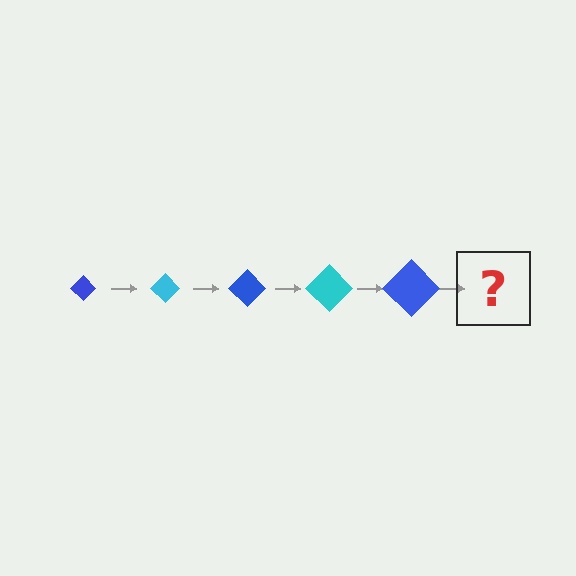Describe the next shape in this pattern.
It should be a cyan diamond, larger than the previous one.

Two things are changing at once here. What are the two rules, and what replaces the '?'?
The two rules are that the diamond grows larger each step and the color cycles through blue and cyan. The '?' should be a cyan diamond, larger than the previous one.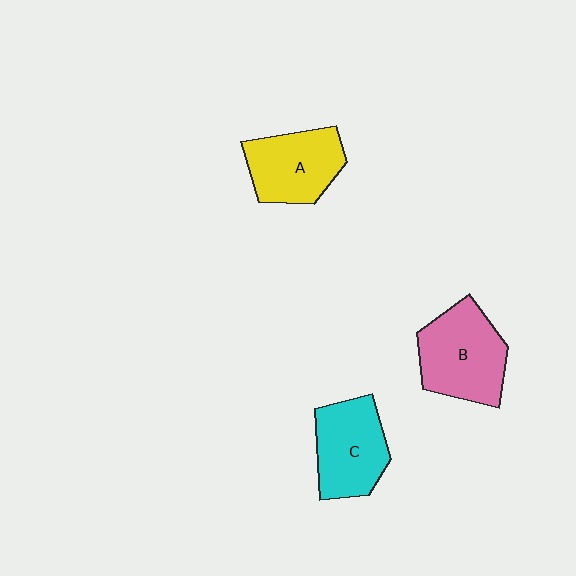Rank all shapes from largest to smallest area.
From largest to smallest: B (pink), C (cyan), A (yellow).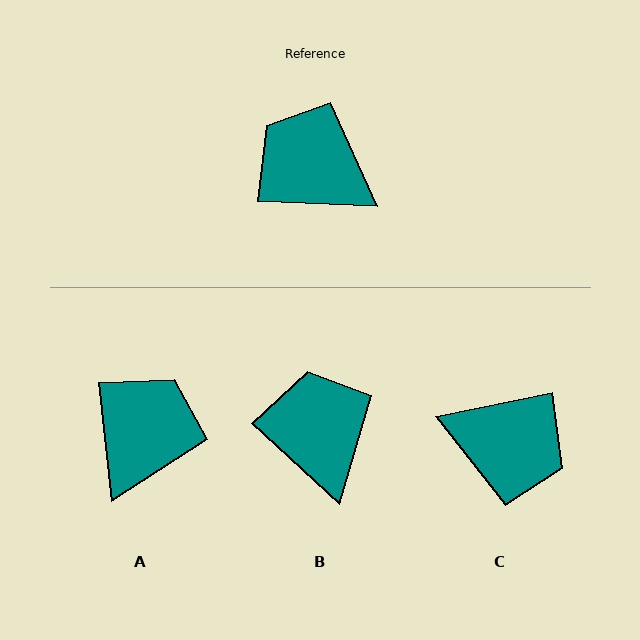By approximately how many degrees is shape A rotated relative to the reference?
Approximately 81 degrees clockwise.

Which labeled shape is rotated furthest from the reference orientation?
C, about 166 degrees away.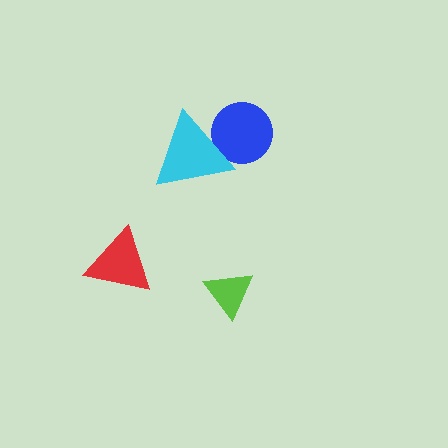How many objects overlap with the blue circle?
1 object overlaps with the blue circle.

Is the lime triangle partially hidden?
No, no other shape covers it.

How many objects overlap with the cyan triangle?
1 object overlaps with the cyan triangle.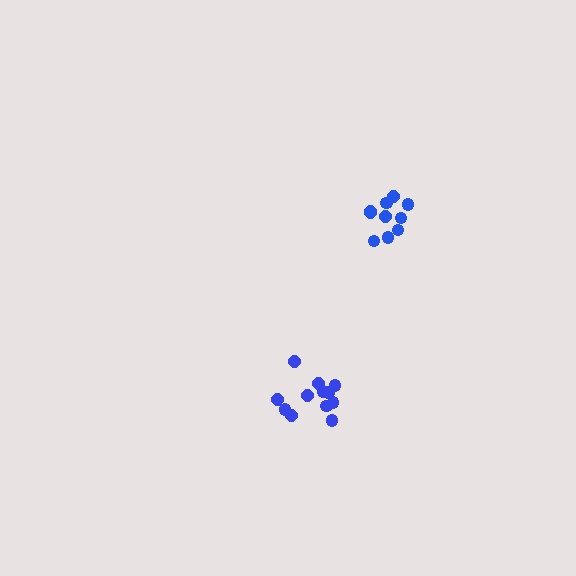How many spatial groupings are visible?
There are 2 spatial groupings.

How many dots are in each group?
Group 1: 12 dots, Group 2: 10 dots (22 total).